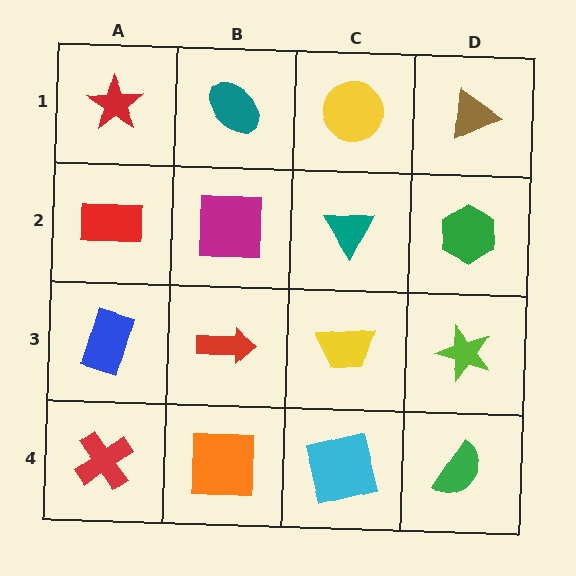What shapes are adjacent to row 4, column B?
A red arrow (row 3, column B), a red cross (row 4, column A), a cyan square (row 4, column C).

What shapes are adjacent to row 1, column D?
A green hexagon (row 2, column D), a yellow circle (row 1, column C).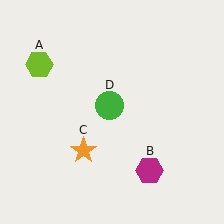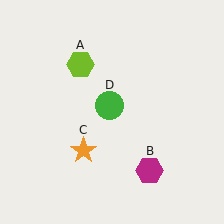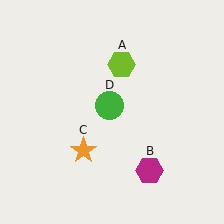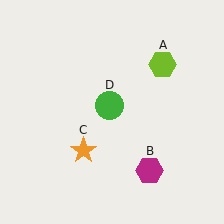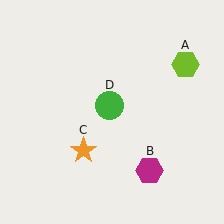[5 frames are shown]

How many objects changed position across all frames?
1 object changed position: lime hexagon (object A).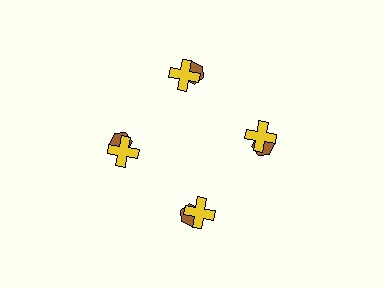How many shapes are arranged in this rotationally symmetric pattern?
There are 8 shapes, arranged in 4 groups of 2.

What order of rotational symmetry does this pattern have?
This pattern has 4-fold rotational symmetry.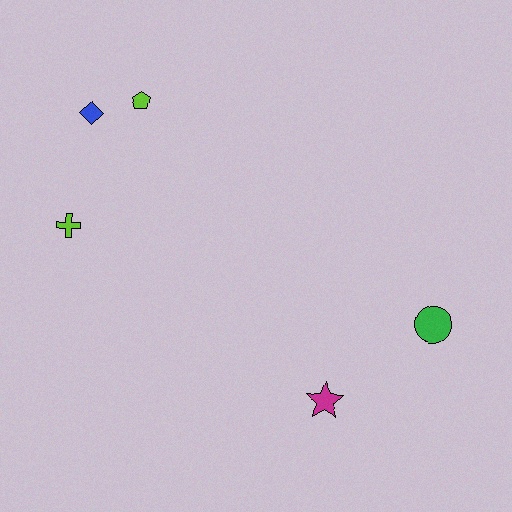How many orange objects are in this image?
There are no orange objects.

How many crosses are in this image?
There is 1 cross.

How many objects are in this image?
There are 5 objects.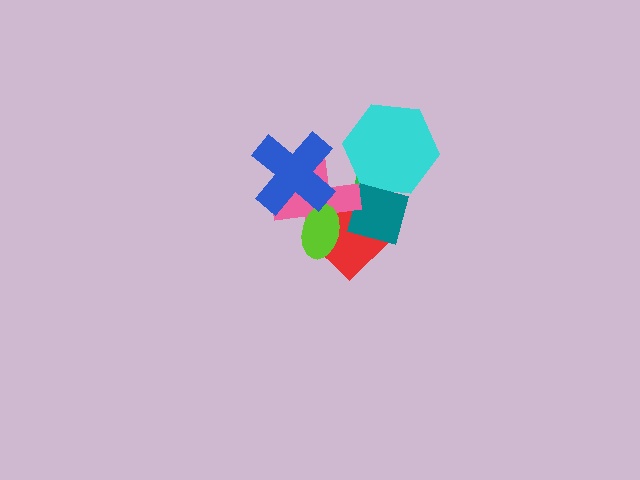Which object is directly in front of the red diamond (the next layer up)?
The teal diamond is directly in front of the red diamond.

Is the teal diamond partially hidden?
Yes, it is partially covered by another shape.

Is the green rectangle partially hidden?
Yes, it is partially covered by another shape.